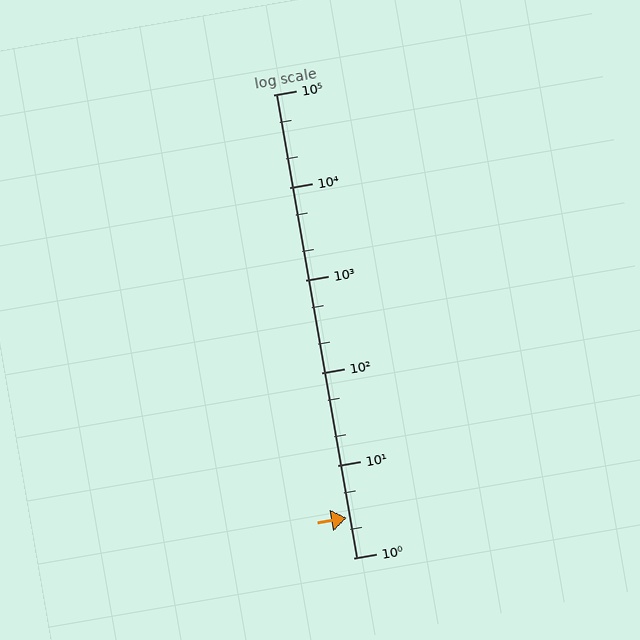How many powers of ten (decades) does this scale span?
The scale spans 5 decades, from 1 to 100000.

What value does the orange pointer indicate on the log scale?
The pointer indicates approximately 2.7.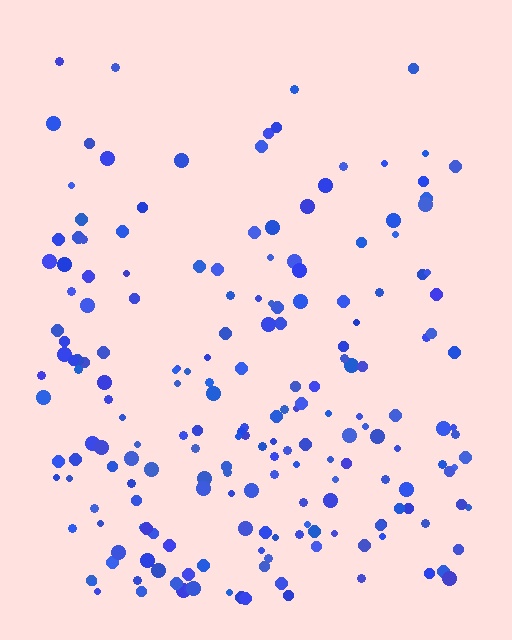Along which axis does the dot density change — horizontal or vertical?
Vertical.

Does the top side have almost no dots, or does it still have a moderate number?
Still a moderate number, just noticeably fewer than the bottom.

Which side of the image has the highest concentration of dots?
The bottom.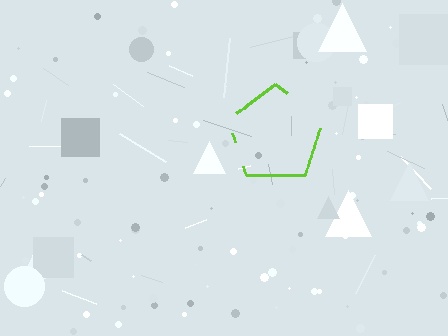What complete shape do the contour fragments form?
The contour fragments form a pentagon.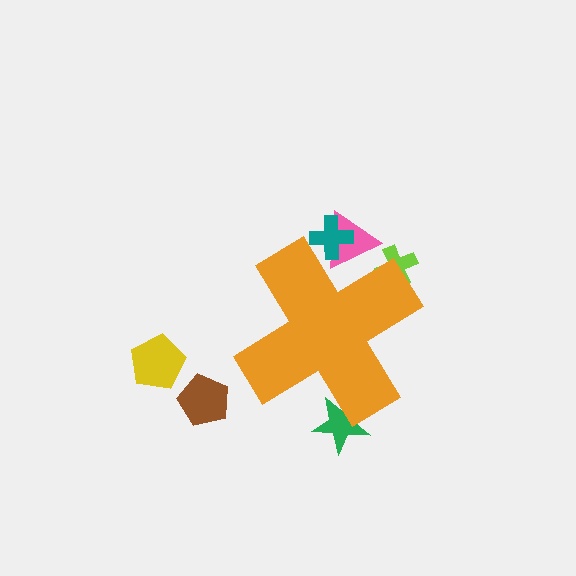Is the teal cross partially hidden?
Yes, the teal cross is partially hidden behind the orange cross.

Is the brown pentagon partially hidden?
No, the brown pentagon is fully visible.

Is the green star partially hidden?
Yes, the green star is partially hidden behind the orange cross.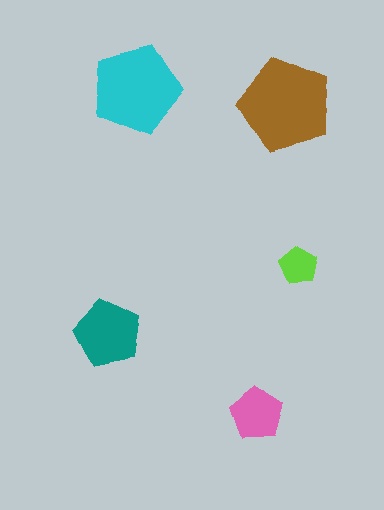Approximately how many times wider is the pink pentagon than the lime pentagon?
About 1.5 times wider.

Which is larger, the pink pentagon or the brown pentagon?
The brown one.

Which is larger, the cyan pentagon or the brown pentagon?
The brown one.